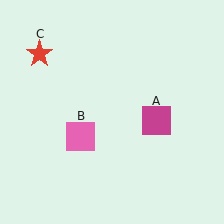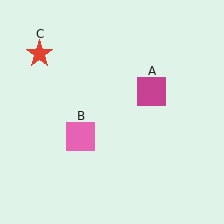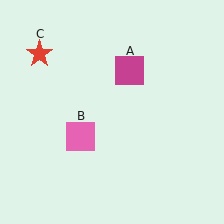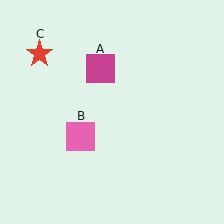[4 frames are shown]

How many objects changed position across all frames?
1 object changed position: magenta square (object A).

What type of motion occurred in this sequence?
The magenta square (object A) rotated counterclockwise around the center of the scene.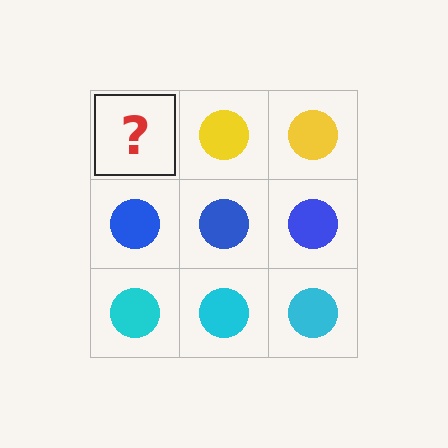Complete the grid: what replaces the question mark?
The question mark should be replaced with a yellow circle.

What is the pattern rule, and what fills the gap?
The rule is that each row has a consistent color. The gap should be filled with a yellow circle.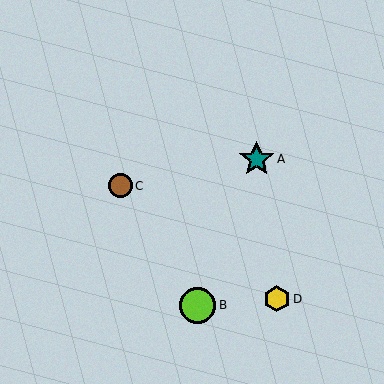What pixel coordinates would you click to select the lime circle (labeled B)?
Click at (198, 305) to select the lime circle B.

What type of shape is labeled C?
Shape C is a brown circle.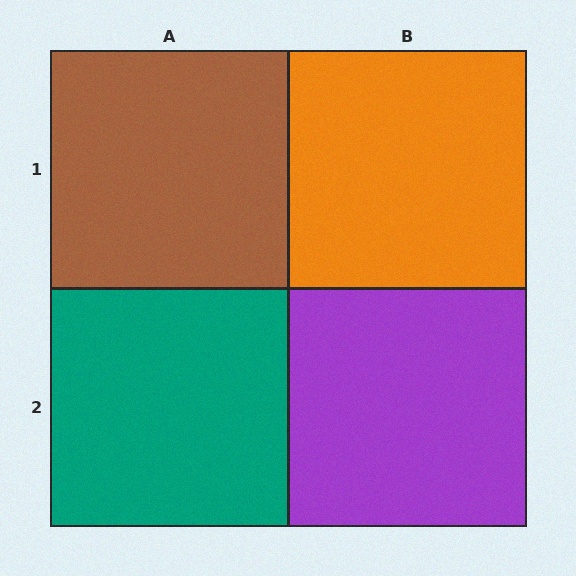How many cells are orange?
1 cell is orange.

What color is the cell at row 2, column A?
Teal.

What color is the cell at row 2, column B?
Purple.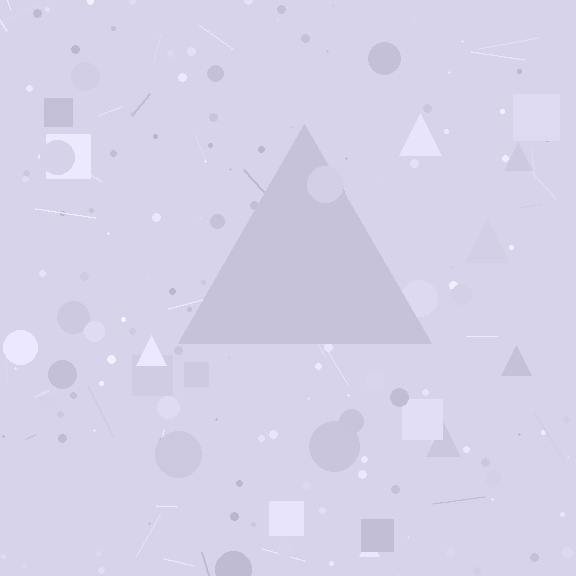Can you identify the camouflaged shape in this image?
The camouflaged shape is a triangle.